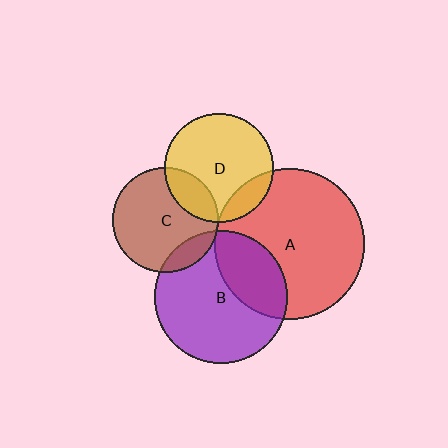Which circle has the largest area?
Circle A (red).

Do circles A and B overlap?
Yes.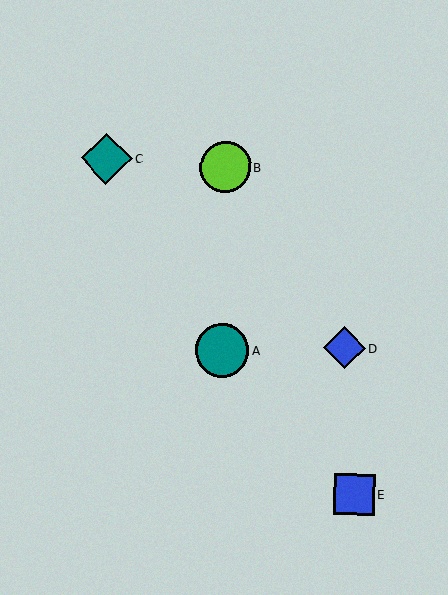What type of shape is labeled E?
Shape E is a blue square.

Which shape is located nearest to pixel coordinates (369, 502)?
The blue square (labeled E) at (354, 494) is nearest to that location.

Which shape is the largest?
The teal circle (labeled A) is the largest.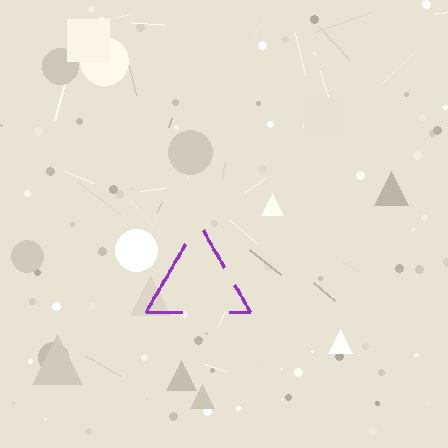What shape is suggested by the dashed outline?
The dashed outline suggests a triangle.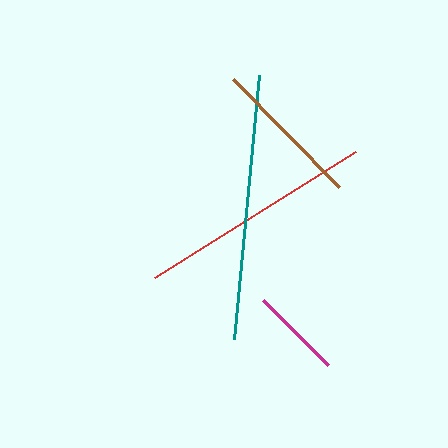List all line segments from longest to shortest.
From longest to shortest: teal, red, brown, magenta.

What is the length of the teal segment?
The teal segment is approximately 266 pixels long.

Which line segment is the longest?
The teal line is the longest at approximately 266 pixels.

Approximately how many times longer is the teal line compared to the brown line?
The teal line is approximately 1.8 times the length of the brown line.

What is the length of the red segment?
The red segment is approximately 237 pixels long.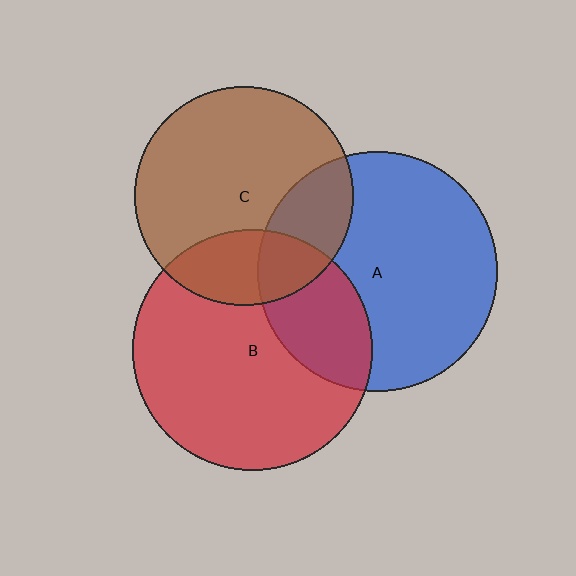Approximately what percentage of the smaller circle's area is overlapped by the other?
Approximately 25%.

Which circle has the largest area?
Circle B (red).